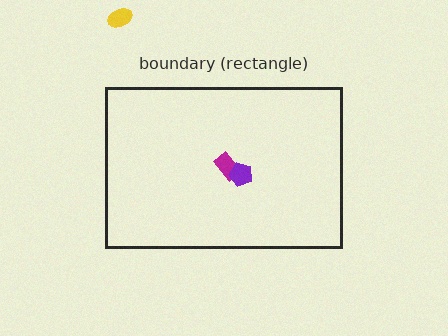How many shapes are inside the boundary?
2 inside, 1 outside.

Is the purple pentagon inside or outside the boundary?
Inside.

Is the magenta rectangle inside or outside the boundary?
Inside.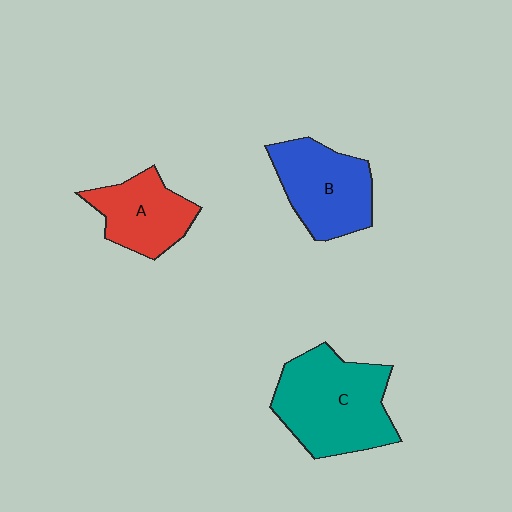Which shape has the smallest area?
Shape A (red).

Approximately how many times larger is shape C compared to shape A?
Approximately 1.6 times.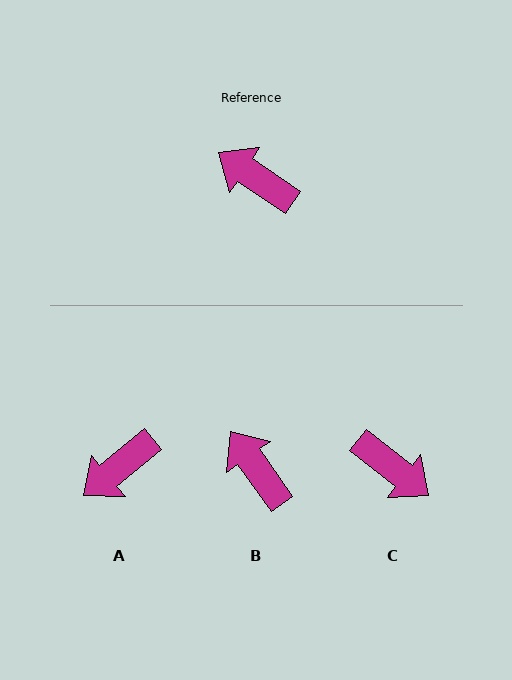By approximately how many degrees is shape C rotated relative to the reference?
Approximately 176 degrees counter-clockwise.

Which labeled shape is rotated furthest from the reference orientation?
C, about 176 degrees away.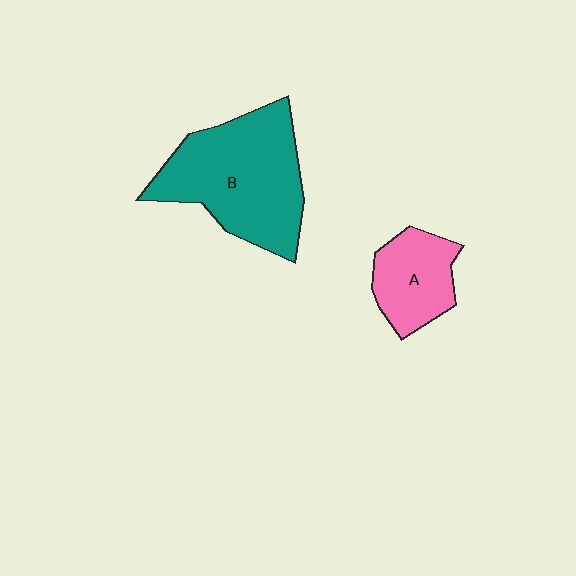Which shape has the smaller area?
Shape A (pink).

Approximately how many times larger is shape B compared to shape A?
Approximately 2.1 times.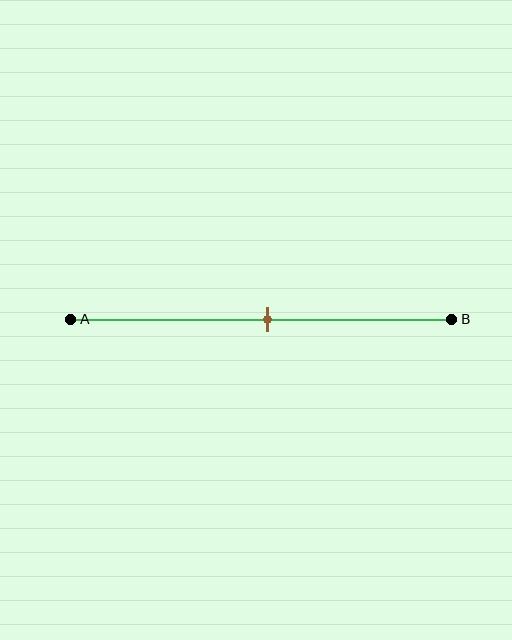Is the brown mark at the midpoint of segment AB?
Yes, the mark is approximately at the midpoint.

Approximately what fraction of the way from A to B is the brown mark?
The brown mark is approximately 50% of the way from A to B.